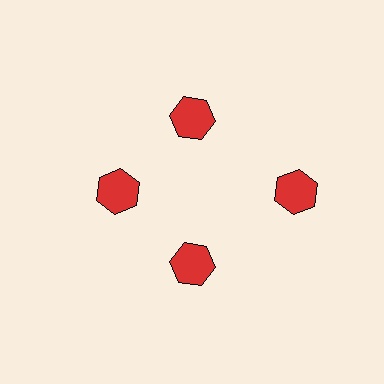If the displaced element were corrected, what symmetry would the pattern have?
It would have 4-fold rotational symmetry — the pattern would map onto itself every 90 degrees.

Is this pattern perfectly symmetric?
No. The 4 red hexagons are arranged in a ring, but one element near the 3 o'clock position is pushed outward from the center, breaking the 4-fold rotational symmetry.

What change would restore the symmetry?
The symmetry would be restored by moving it inward, back onto the ring so that all 4 hexagons sit at equal angles and equal distance from the center.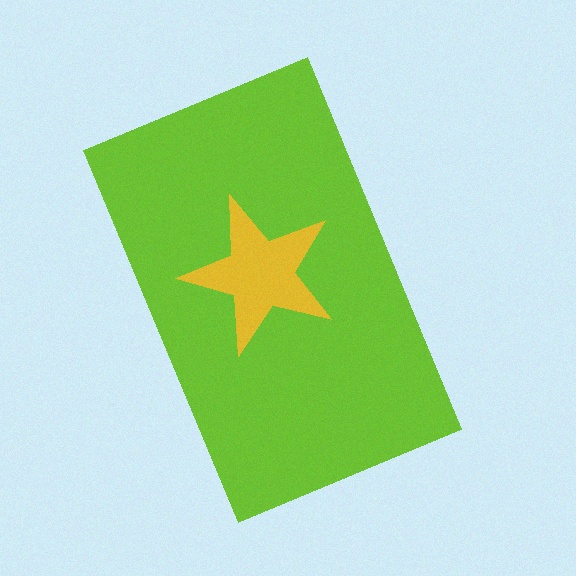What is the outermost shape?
The lime rectangle.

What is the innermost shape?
The yellow star.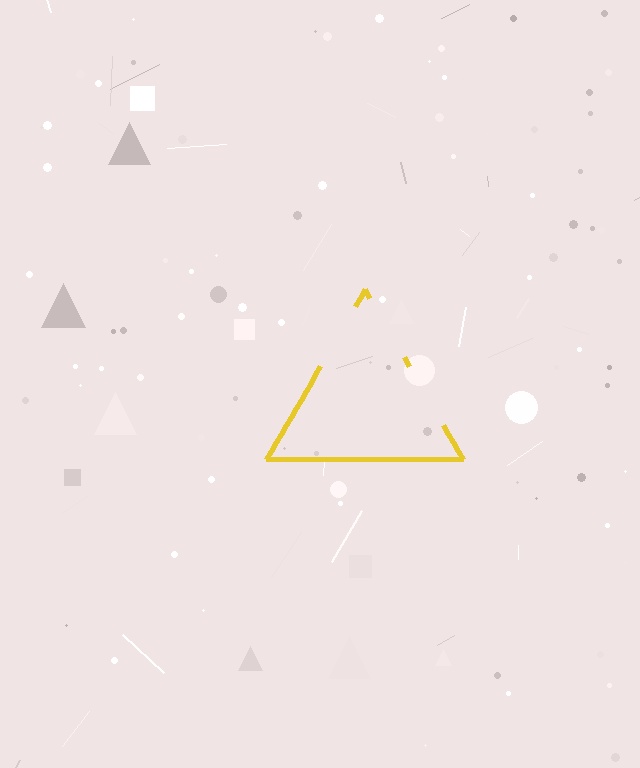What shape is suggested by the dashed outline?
The dashed outline suggests a triangle.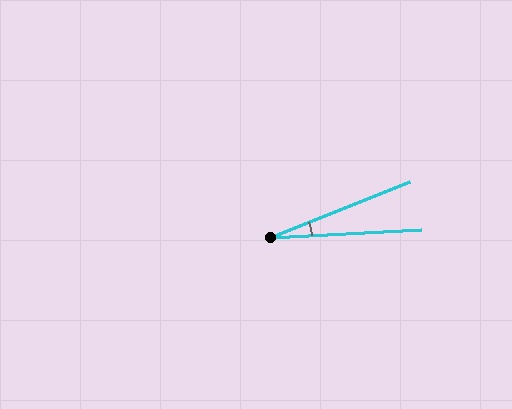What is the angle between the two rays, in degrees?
Approximately 19 degrees.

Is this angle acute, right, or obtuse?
It is acute.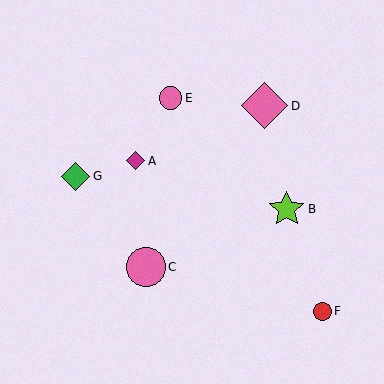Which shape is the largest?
The pink diamond (labeled D) is the largest.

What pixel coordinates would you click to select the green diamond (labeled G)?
Click at (76, 176) to select the green diamond G.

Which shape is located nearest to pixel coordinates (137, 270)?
The pink circle (labeled C) at (146, 267) is nearest to that location.